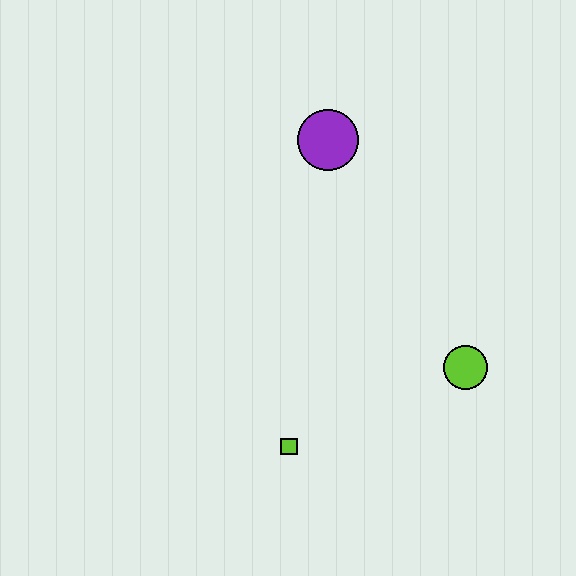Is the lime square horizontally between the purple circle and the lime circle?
No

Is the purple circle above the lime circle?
Yes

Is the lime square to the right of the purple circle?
No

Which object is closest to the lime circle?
The lime square is closest to the lime circle.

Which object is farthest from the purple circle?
The lime square is farthest from the purple circle.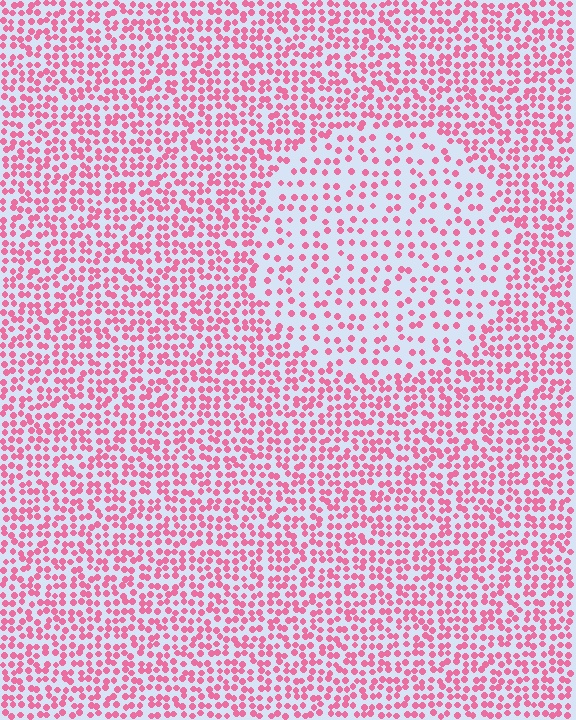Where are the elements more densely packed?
The elements are more densely packed outside the circle boundary.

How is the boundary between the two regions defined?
The boundary is defined by a change in element density (approximately 1.9x ratio). All elements are the same color, size, and shape.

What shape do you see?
I see a circle.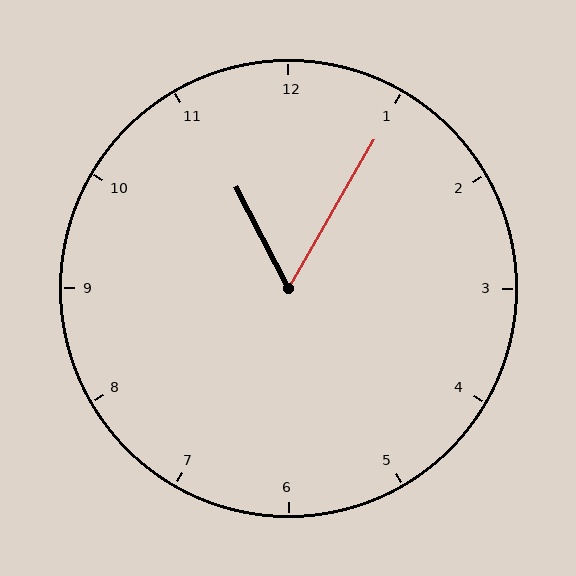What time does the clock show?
11:05.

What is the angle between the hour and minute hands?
Approximately 58 degrees.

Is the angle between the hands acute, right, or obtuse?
It is acute.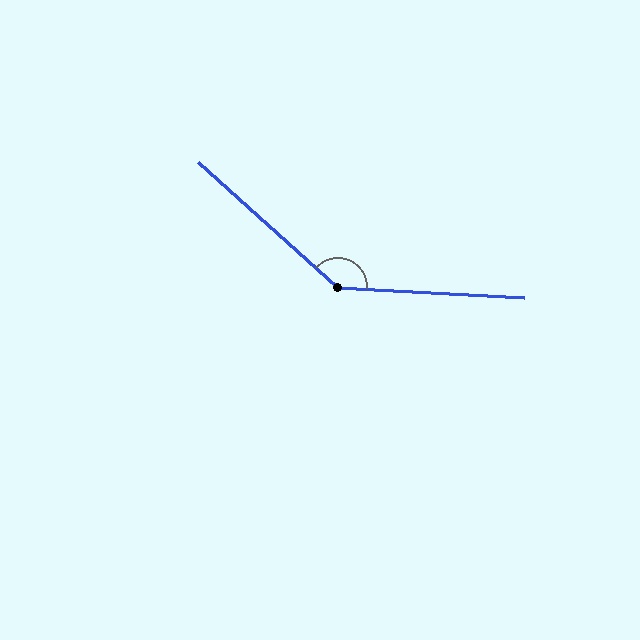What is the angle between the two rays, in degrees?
Approximately 141 degrees.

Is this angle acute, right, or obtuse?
It is obtuse.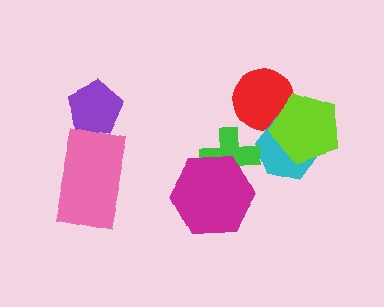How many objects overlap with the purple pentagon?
0 objects overlap with the purple pentagon.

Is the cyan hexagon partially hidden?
Yes, it is partially covered by another shape.